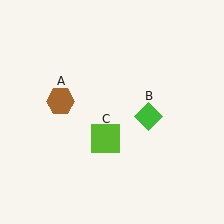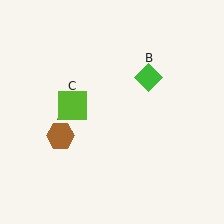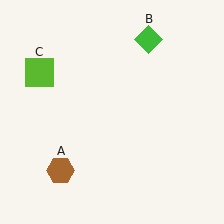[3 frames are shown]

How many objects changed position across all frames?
3 objects changed position: brown hexagon (object A), green diamond (object B), lime square (object C).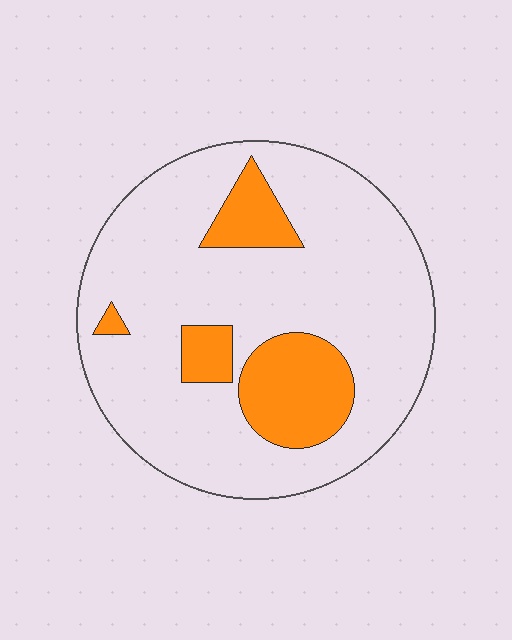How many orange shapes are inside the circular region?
4.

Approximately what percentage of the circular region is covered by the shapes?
Approximately 20%.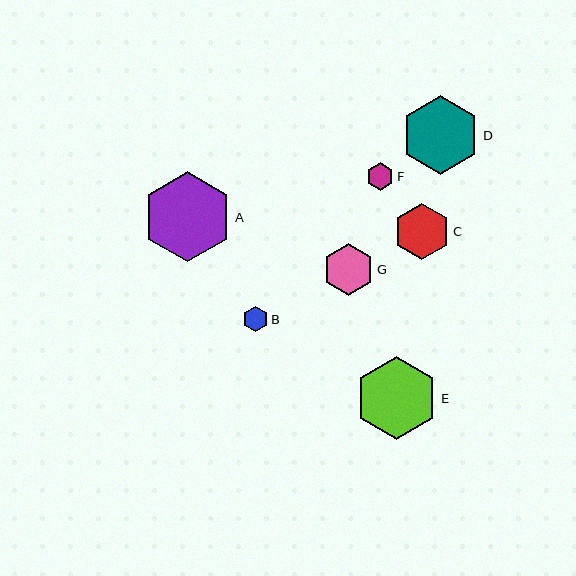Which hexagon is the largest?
Hexagon A is the largest with a size of approximately 90 pixels.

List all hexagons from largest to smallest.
From largest to smallest: A, E, D, C, G, F, B.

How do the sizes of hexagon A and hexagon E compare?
Hexagon A and hexagon E are approximately the same size.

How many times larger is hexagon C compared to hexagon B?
Hexagon C is approximately 2.2 times the size of hexagon B.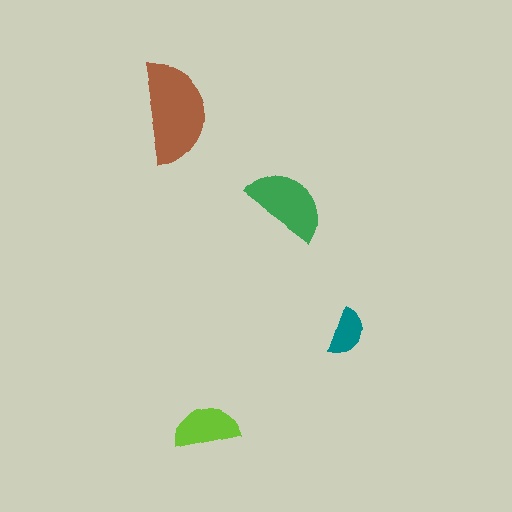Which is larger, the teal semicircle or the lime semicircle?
The lime one.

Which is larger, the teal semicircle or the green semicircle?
The green one.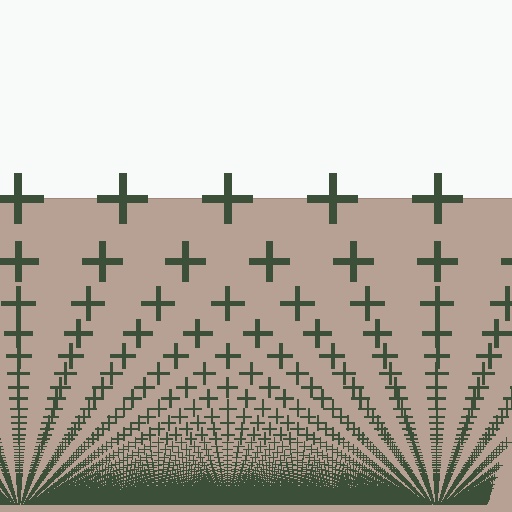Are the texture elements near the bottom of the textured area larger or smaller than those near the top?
Smaller. The gradient is inverted — elements near the bottom are smaller and denser.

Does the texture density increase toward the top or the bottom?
Density increases toward the bottom.